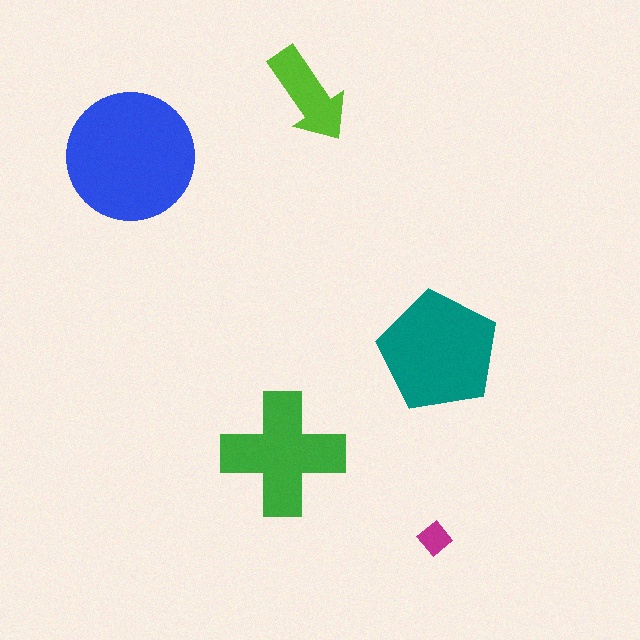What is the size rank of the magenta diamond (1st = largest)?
5th.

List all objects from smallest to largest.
The magenta diamond, the lime arrow, the green cross, the teal pentagon, the blue circle.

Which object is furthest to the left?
The blue circle is leftmost.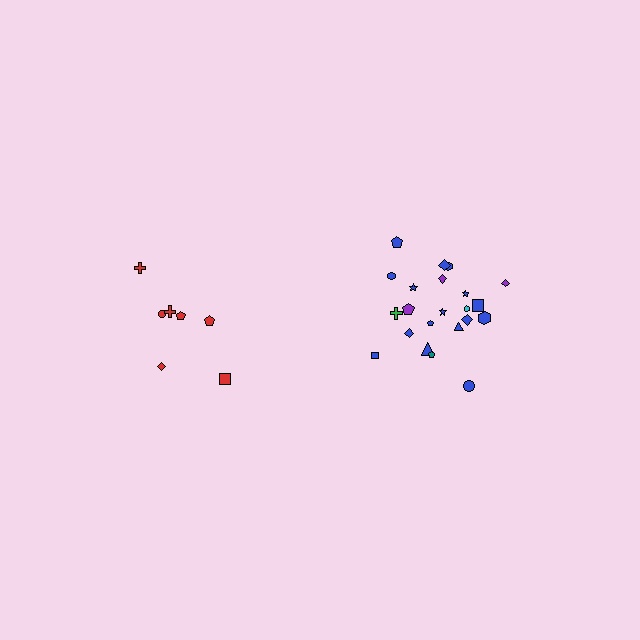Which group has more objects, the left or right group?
The right group.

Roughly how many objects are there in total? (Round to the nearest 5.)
Roughly 30 objects in total.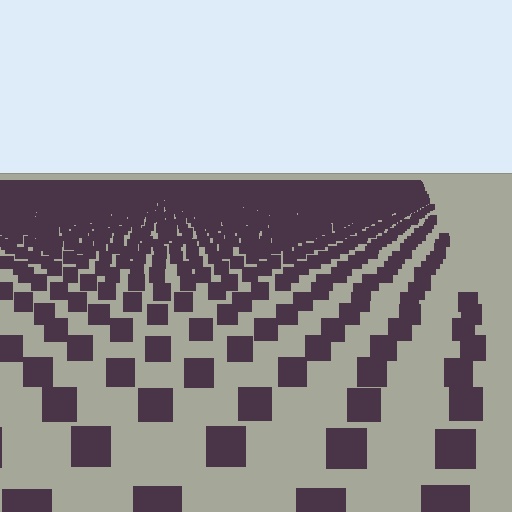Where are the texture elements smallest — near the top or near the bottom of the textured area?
Near the top.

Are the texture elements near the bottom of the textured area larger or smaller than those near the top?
Larger. Near the bottom, elements are closer to the viewer and appear at a bigger on-screen size.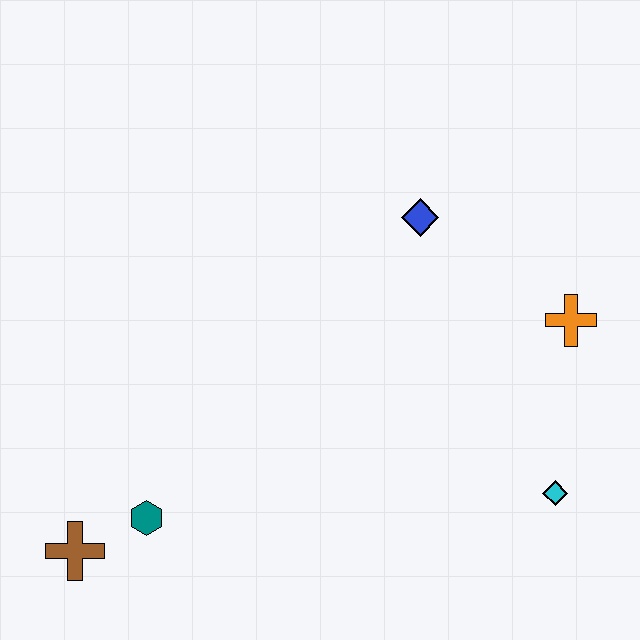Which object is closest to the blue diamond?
The orange cross is closest to the blue diamond.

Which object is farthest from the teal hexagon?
The orange cross is farthest from the teal hexagon.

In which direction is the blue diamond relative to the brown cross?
The blue diamond is to the right of the brown cross.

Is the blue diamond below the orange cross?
No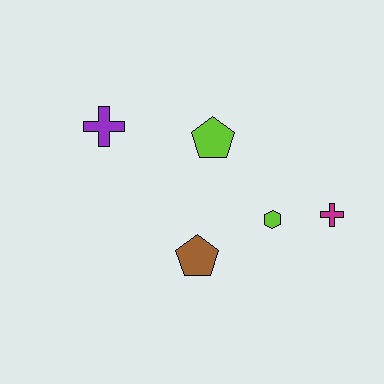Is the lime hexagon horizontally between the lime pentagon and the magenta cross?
Yes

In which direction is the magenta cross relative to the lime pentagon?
The magenta cross is to the right of the lime pentagon.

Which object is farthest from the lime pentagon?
The magenta cross is farthest from the lime pentagon.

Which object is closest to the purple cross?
The lime pentagon is closest to the purple cross.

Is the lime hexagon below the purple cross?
Yes